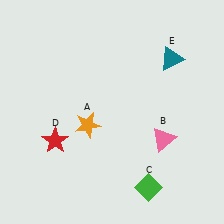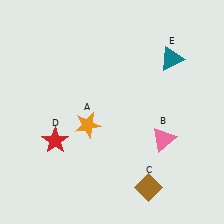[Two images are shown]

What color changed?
The diamond (C) changed from green in Image 1 to brown in Image 2.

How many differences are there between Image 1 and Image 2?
There is 1 difference between the two images.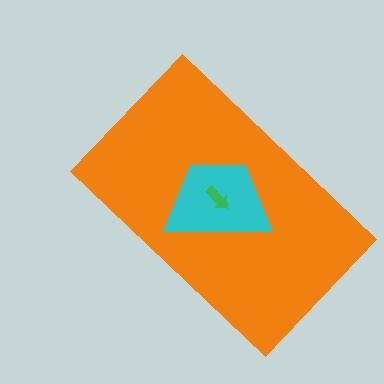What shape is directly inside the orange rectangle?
The cyan trapezoid.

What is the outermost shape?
The orange rectangle.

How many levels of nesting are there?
3.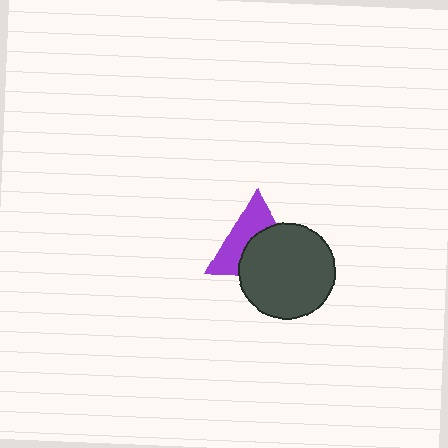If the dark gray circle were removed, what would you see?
You would see the complete purple triangle.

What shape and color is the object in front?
The object in front is a dark gray circle.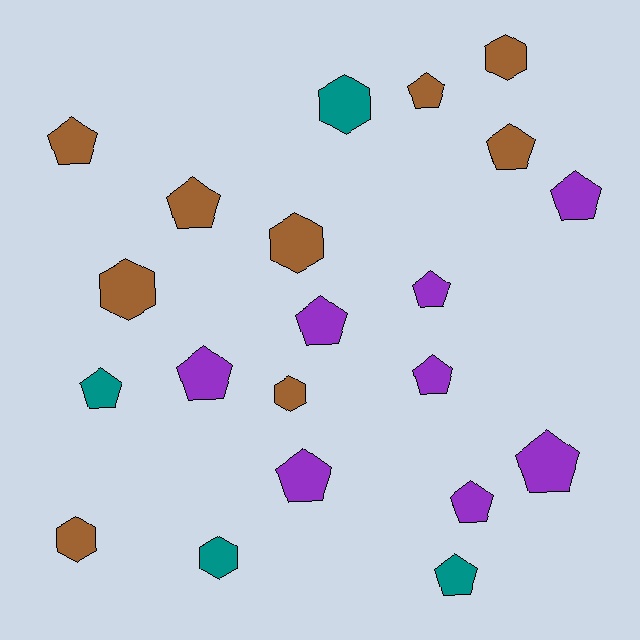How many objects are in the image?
There are 21 objects.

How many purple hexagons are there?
There are no purple hexagons.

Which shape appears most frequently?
Pentagon, with 14 objects.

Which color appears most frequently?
Brown, with 9 objects.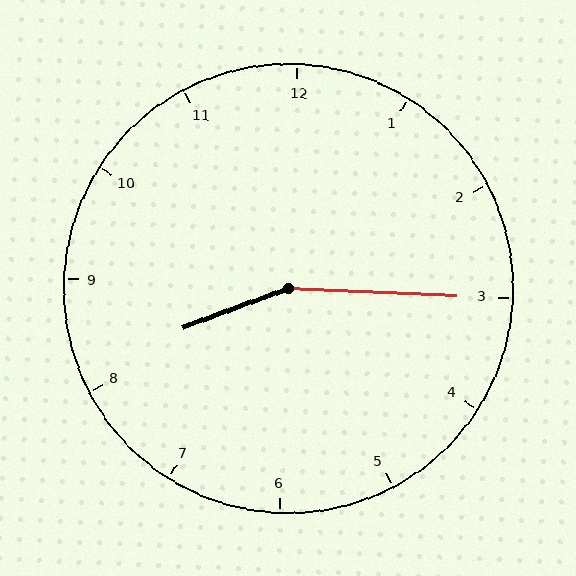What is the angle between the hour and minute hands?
Approximately 158 degrees.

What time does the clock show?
8:15.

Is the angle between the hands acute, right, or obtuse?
It is obtuse.